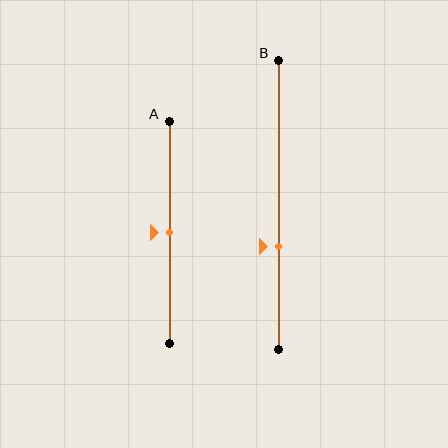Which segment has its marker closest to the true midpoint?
Segment A has its marker closest to the true midpoint.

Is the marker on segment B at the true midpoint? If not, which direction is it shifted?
No, the marker on segment B is shifted downward by about 15% of the segment length.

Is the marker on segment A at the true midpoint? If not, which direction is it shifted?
Yes, the marker on segment A is at the true midpoint.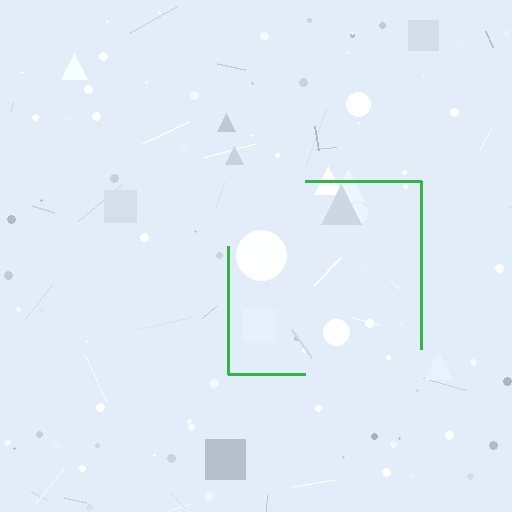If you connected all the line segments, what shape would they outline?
They would outline a square.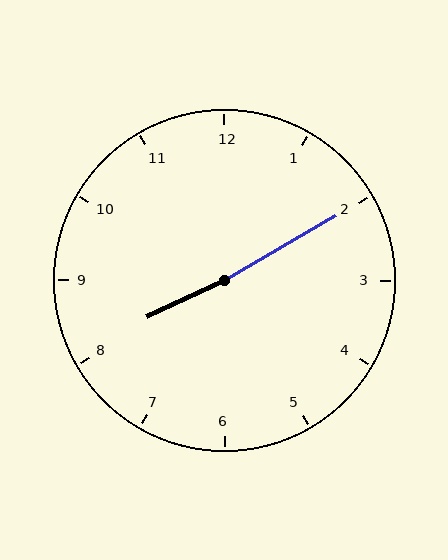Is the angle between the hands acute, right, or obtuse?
It is obtuse.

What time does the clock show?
8:10.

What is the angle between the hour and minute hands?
Approximately 175 degrees.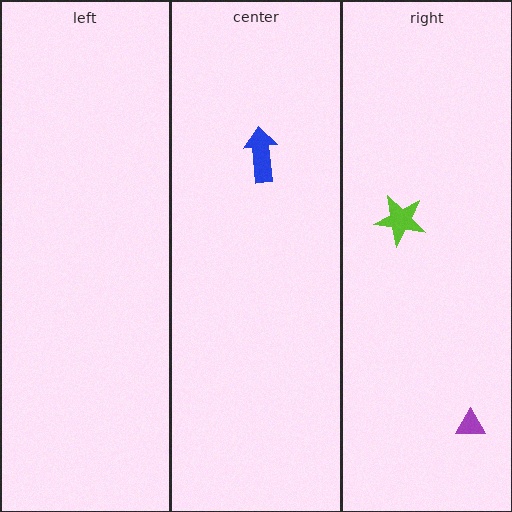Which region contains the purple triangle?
The right region.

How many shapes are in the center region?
1.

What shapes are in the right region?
The lime star, the purple triangle.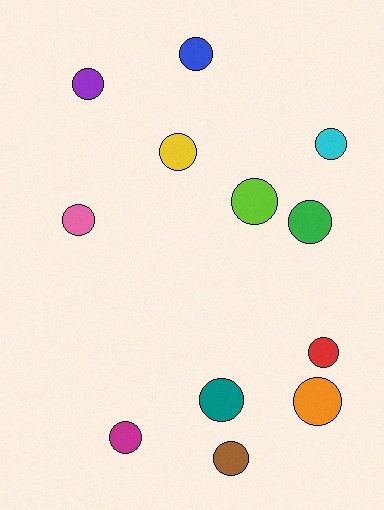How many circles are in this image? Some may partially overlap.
There are 12 circles.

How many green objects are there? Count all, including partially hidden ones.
There is 1 green object.